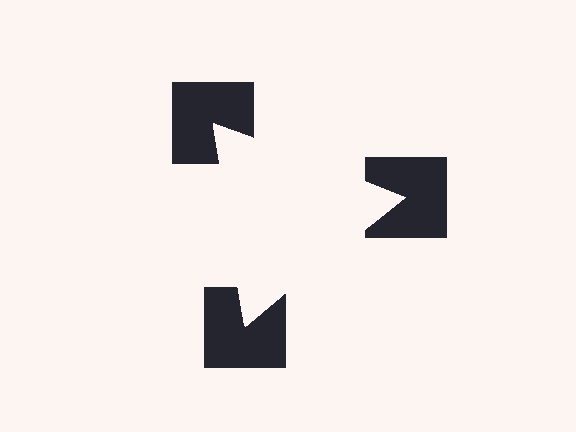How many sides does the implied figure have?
3 sides.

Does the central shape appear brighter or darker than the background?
It typically appears slightly brighter than the background, even though no actual brightness change is drawn.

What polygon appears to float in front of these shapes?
An illusory triangle — its edges are inferred from the aligned wedge cuts in the notched squares, not physically drawn.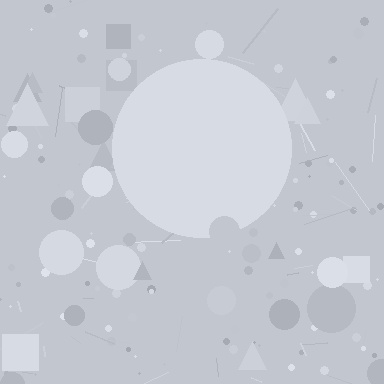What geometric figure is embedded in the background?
A circle is embedded in the background.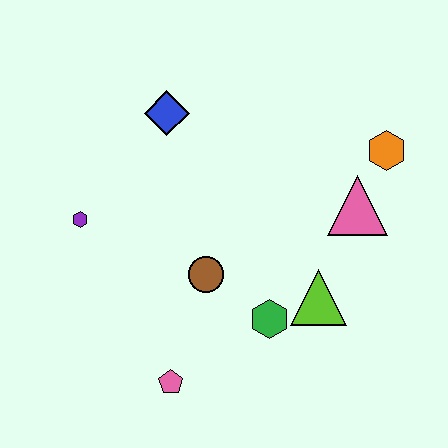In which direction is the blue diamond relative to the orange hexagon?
The blue diamond is to the left of the orange hexagon.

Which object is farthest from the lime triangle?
The purple hexagon is farthest from the lime triangle.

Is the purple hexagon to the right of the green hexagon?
No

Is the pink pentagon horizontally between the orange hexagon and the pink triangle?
No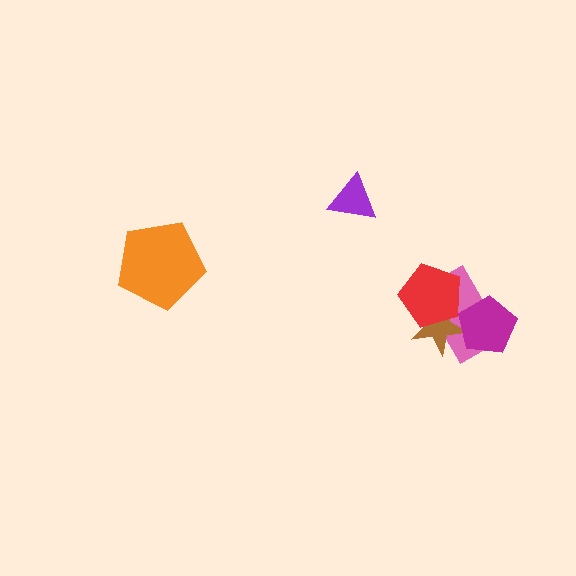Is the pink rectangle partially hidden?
Yes, it is partially covered by another shape.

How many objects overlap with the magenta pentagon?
2 objects overlap with the magenta pentagon.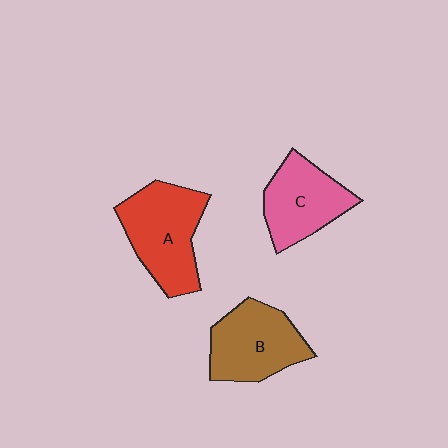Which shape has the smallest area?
Shape C (pink).